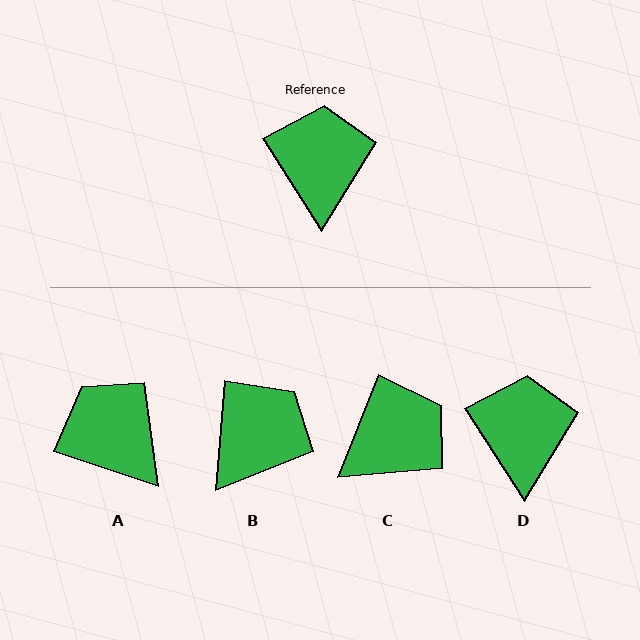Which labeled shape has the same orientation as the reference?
D.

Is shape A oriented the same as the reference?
No, it is off by about 39 degrees.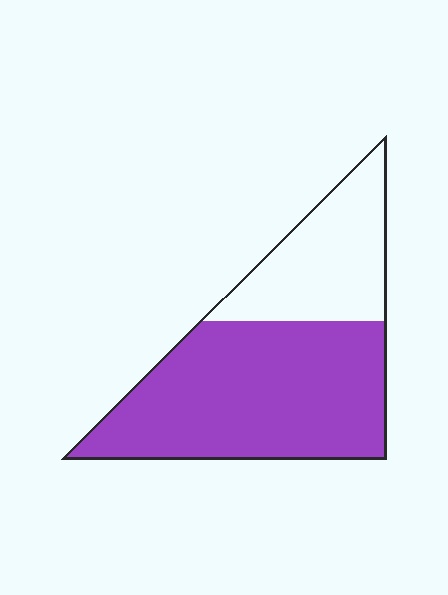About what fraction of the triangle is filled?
About two thirds (2/3).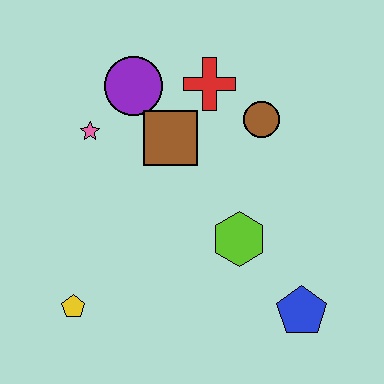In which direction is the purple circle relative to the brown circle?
The purple circle is to the left of the brown circle.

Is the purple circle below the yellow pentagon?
No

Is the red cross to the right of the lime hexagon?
No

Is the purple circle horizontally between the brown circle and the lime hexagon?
No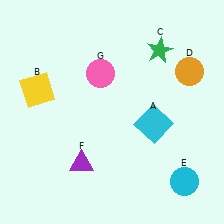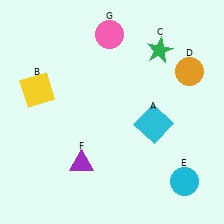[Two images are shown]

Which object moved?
The pink circle (G) moved up.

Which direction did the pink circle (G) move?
The pink circle (G) moved up.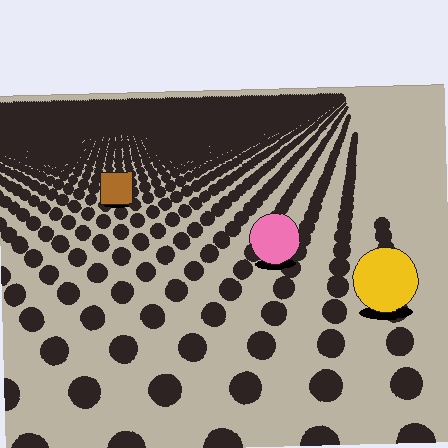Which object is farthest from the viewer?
The brown square is farthest from the viewer. It appears smaller and the ground texture around it is denser.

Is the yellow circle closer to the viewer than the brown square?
Yes. The yellow circle is closer — you can tell from the texture gradient: the ground texture is coarser near it.